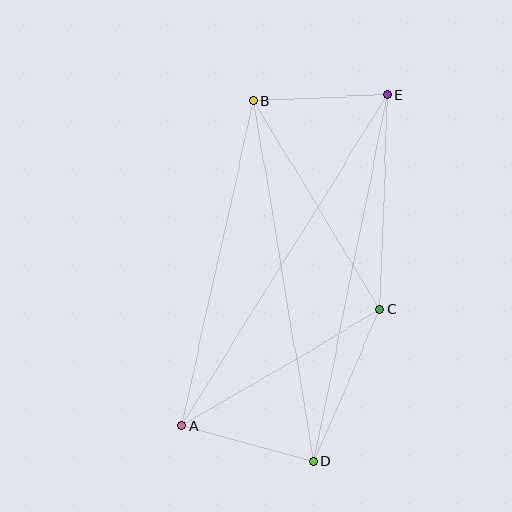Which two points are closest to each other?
Points B and E are closest to each other.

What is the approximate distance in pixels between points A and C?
The distance between A and C is approximately 230 pixels.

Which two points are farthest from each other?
Points A and E are farthest from each other.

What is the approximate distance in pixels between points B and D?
The distance between B and D is approximately 365 pixels.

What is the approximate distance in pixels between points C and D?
The distance between C and D is approximately 165 pixels.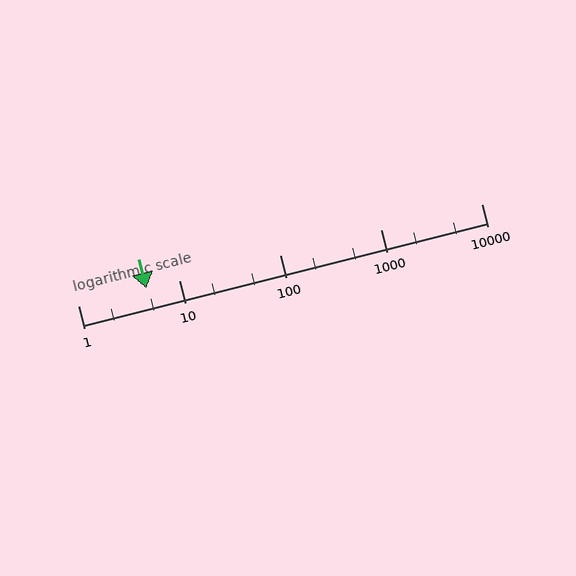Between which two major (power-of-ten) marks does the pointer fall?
The pointer is between 1 and 10.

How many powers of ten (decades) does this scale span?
The scale spans 4 decades, from 1 to 10000.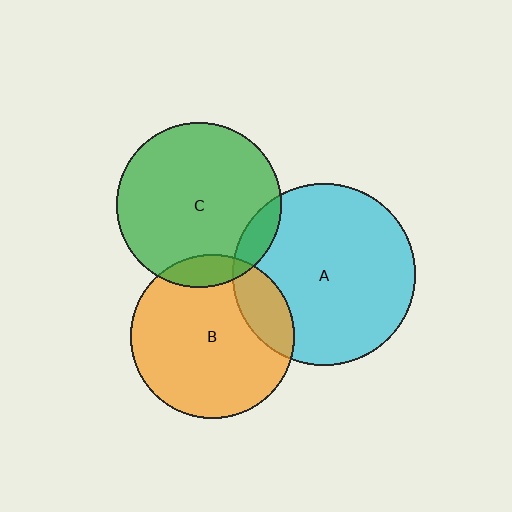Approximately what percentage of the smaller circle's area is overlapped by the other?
Approximately 10%.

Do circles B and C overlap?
Yes.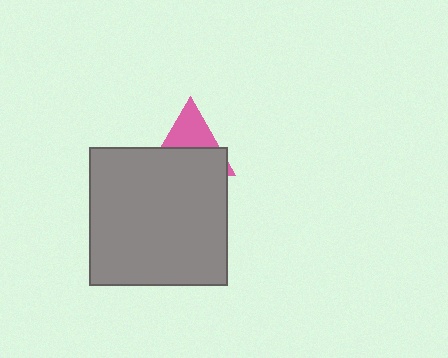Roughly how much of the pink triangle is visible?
A small part of it is visible (roughly 44%).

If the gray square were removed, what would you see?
You would see the complete pink triangle.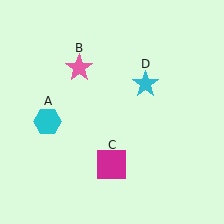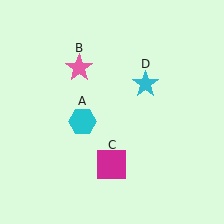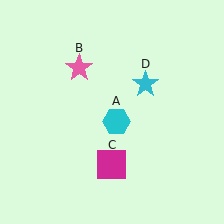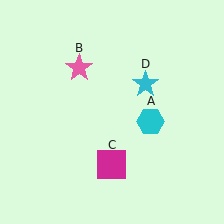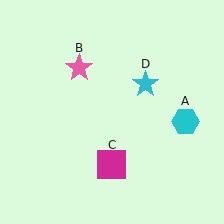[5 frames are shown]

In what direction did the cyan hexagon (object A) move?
The cyan hexagon (object A) moved right.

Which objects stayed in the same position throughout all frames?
Pink star (object B) and magenta square (object C) and cyan star (object D) remained stationary.